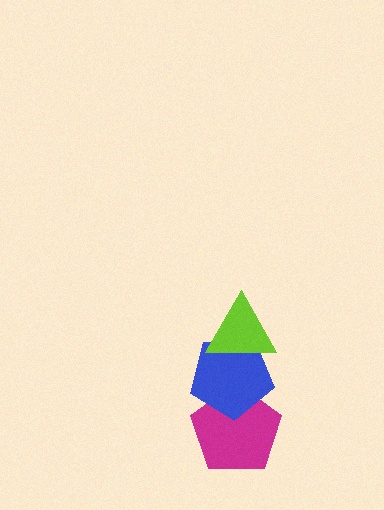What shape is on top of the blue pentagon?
The lime triangle is on top of the blue pentagon.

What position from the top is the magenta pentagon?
The magenta pentagon is 3rd from the top.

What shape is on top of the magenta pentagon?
The blue pentagon is on top of the magenta pentagon.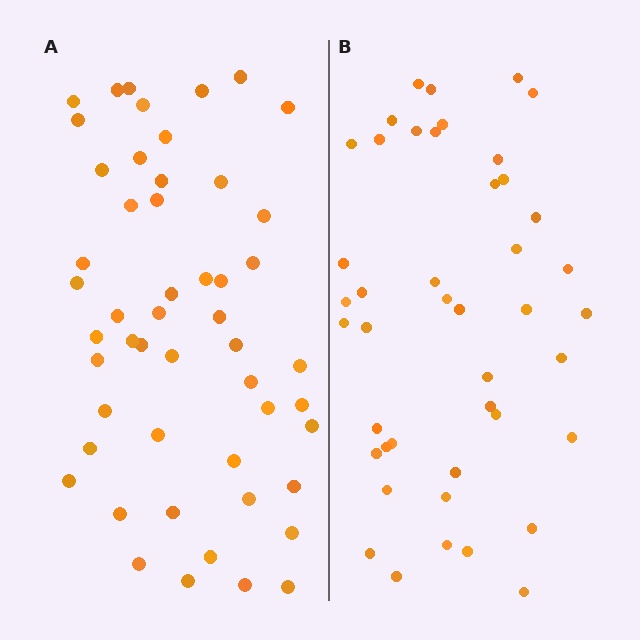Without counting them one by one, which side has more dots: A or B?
Region A (the left region) has more dots.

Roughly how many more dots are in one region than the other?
Region A has roughly 8 or so more dots than region B.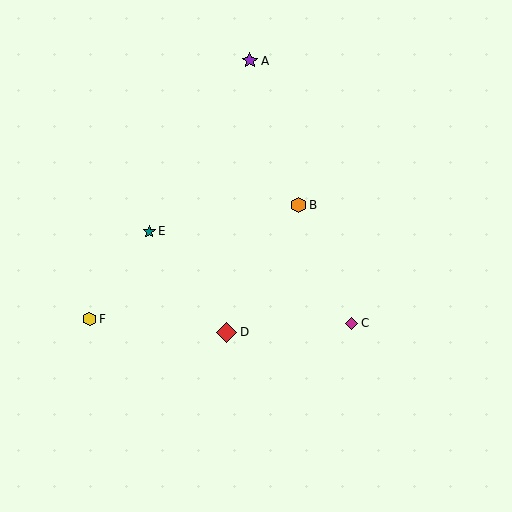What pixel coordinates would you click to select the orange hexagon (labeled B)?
Click at (298, 205) to select the orange hexagon B.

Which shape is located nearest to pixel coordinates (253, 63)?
The purple star (labeled A) at (250, 61) is nearest to that location.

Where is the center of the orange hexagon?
The center of the orange hexagon is at (298, 205).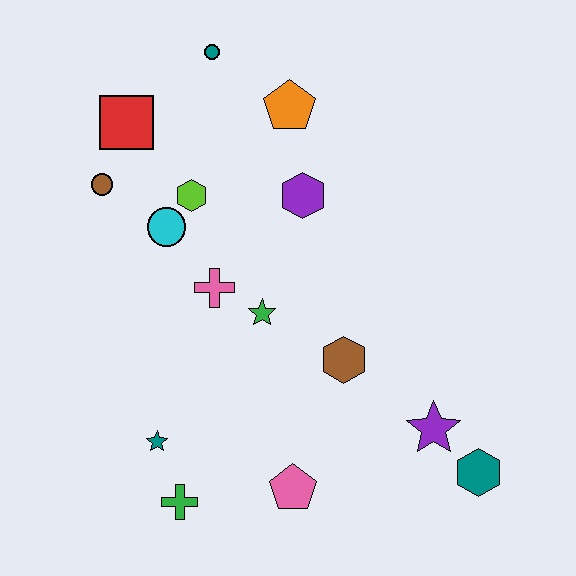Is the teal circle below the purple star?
No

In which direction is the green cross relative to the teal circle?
The green cross is below the teal circle.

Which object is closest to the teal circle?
The orange pentagon is closest to the teal circle.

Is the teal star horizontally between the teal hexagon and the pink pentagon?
No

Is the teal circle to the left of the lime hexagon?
No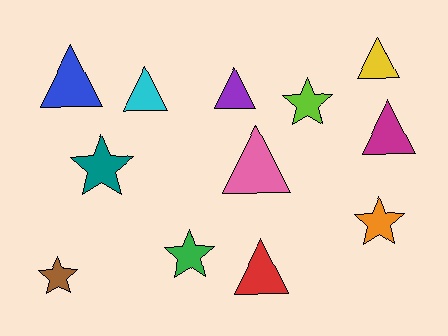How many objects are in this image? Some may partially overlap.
There are 12 objects.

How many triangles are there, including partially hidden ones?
There are 7 triangles.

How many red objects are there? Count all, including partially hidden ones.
There is 1 red object.